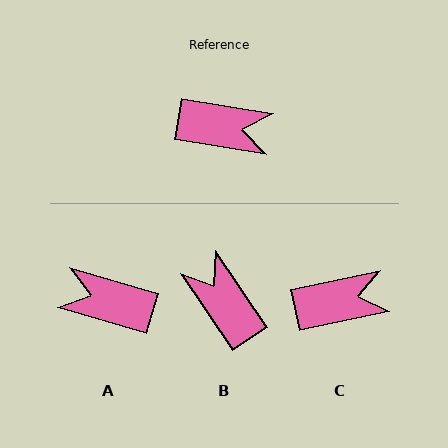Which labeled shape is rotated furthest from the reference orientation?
A, about 174 degrees away.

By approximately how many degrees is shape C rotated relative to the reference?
Approximately 22 degrees counter-clockwise.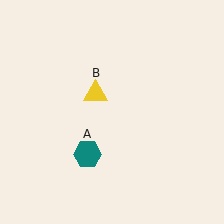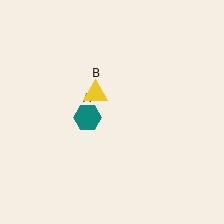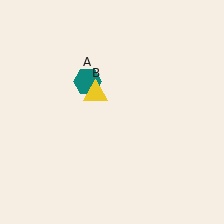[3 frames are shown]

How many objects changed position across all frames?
1 object changed position: teal hexagon (object A).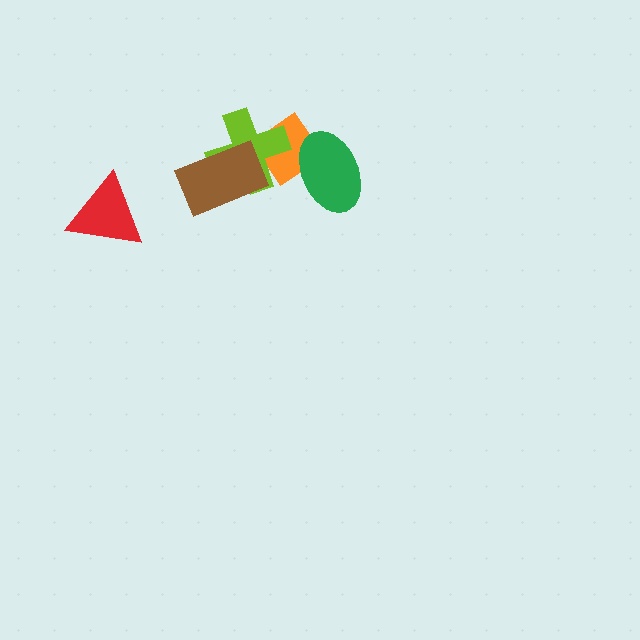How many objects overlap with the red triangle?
0 objects overlap with the red triangle.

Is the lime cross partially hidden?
Yes, it is partially covered by another shape.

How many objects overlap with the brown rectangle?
1 object overlaps with the brown rectangle.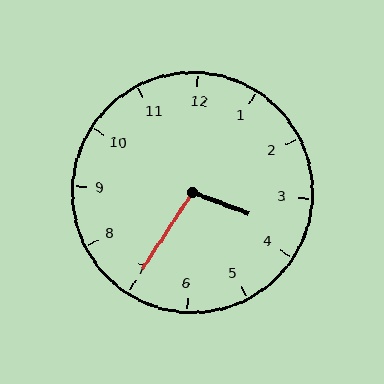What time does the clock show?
3:35.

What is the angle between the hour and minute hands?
Approximately 102 degrees.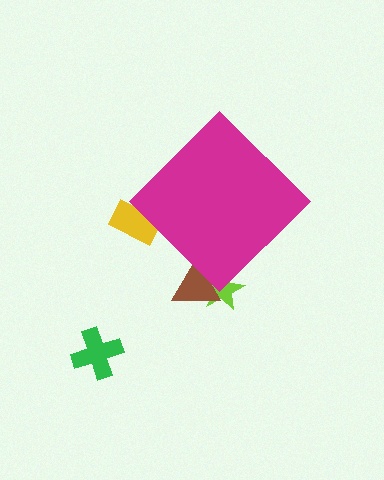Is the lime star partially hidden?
Yes, the lime star is partially hidden behind the magenta diamond.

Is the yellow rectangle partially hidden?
Yes, the yellow rectangle is partially hidden behind the magenta diamond.